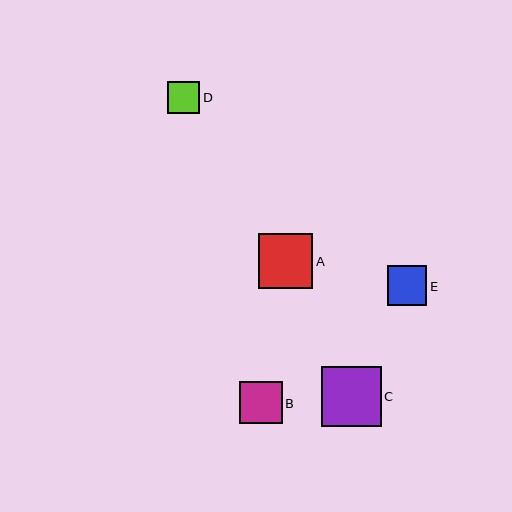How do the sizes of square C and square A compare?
Square C and square A are approximately the same size.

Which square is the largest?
Square C is the largest with a size of approximately 60 pixels.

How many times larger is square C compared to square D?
Square C is approximately 1.9 times the size of square D.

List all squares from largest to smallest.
From largest to smallest: C, A, B, E, D.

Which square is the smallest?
Square D is the smallest with a size of approximately 32 pixels.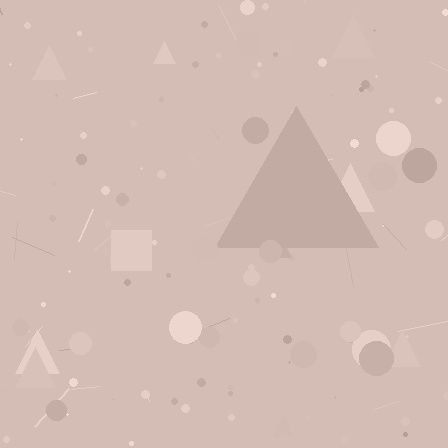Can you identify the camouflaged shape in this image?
The camouflaged shape is a triangle.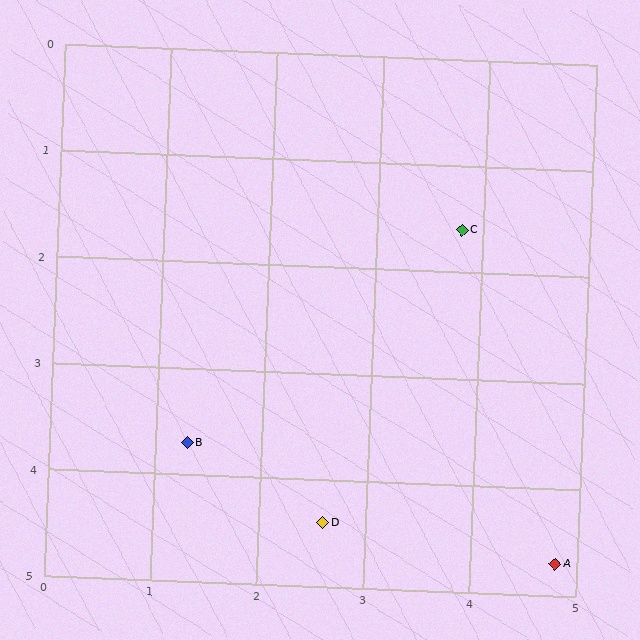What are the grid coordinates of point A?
Point A is at approximately (4.8, 4.7).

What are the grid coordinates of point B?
Point B is at approximately (1.3, 3.7).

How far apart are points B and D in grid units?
Points B and D are about 1.5 grid units apart.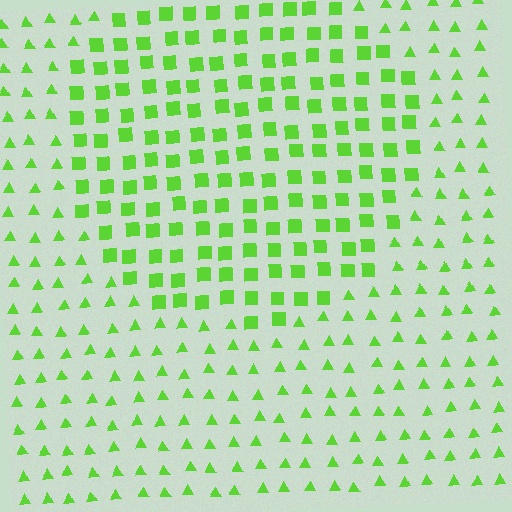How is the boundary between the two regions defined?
The boundary is defined by a change in element shape: squares inside vs. triangles outside. All elements share the same color and spacing.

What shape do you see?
I see a circle.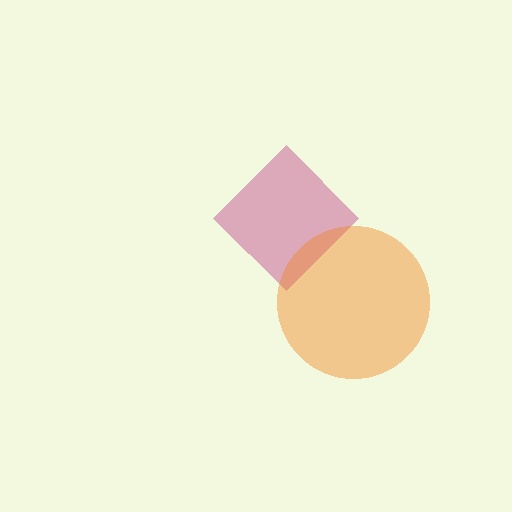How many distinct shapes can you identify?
There are 2 distinct shapes: a magenta diamond, an orange circle.